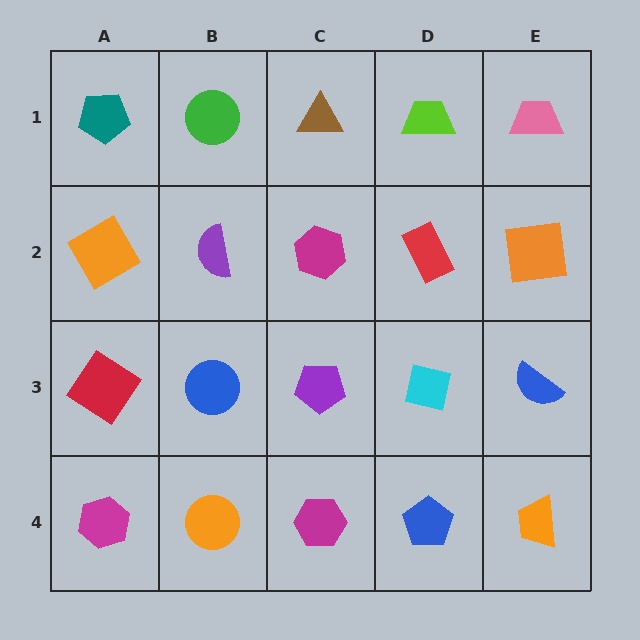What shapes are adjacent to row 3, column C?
A magenta hexagon (row 2, column C), a magenta hexagon (row 4, column C), a blue circle (row 3, column B), a cyan square (row 3, column D).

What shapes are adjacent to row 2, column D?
A lime trapezoid (row 1, column D), a cyan square (row 3, column D), a magenta hexagon (row 2, column C), an orange square (row 2, column E).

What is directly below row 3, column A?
A magenta hexagon.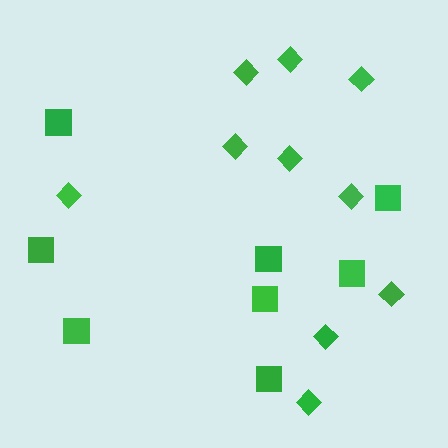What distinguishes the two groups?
There are 2 groups: one group of diamonds (10) and one group of squares (8).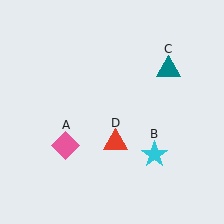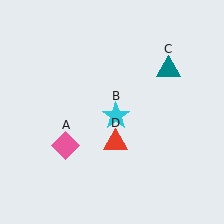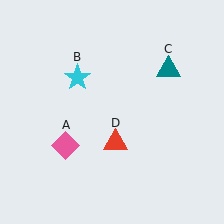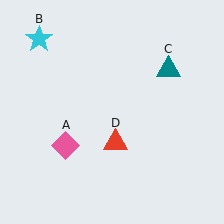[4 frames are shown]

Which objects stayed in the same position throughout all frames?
Pink diamond (object A) and teal triangle (object C) and red triangle (object D) remained stationary.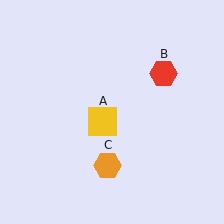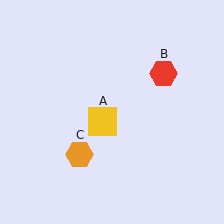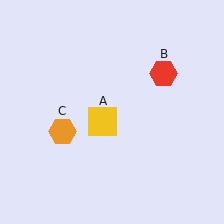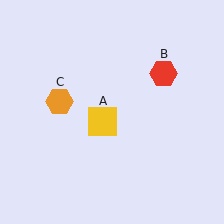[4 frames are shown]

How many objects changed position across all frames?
1 object changed position: orange hexagon (object C).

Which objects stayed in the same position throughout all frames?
Yellow square (object A) and red hexagon (object B) remained stationary.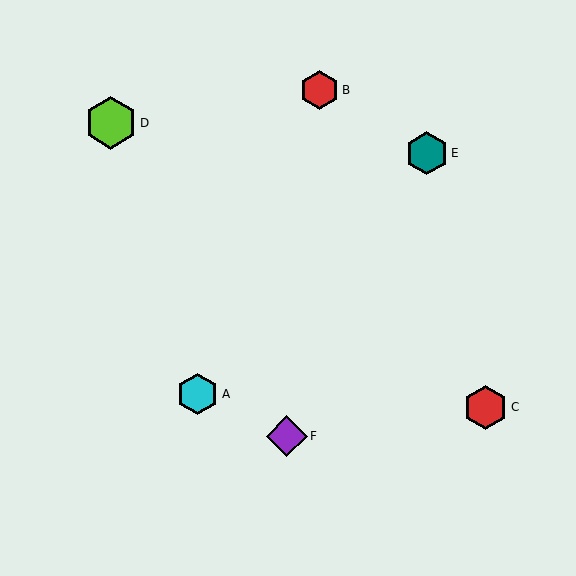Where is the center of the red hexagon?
The center of the red hexagon is at (486, 407).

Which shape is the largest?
The lime hexagon (labeled D) is the largest.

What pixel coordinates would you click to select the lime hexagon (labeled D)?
Click at (111, 123) to select the lime hexagon D.